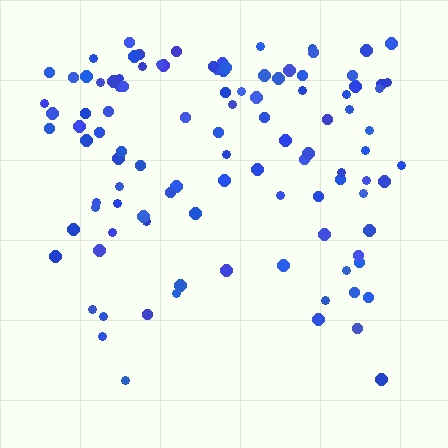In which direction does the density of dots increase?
From bottom to top, with the top side densest.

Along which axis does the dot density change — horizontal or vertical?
Vertical.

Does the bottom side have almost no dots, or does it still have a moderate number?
Still a moderate number, just noticeably fewer than the top.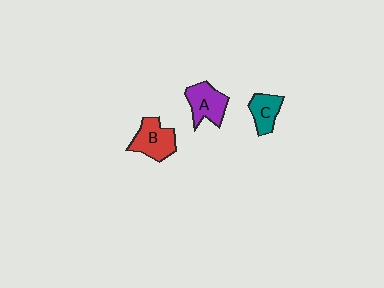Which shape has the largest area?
Shape B (red).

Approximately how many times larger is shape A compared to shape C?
Approximately 1.3 times.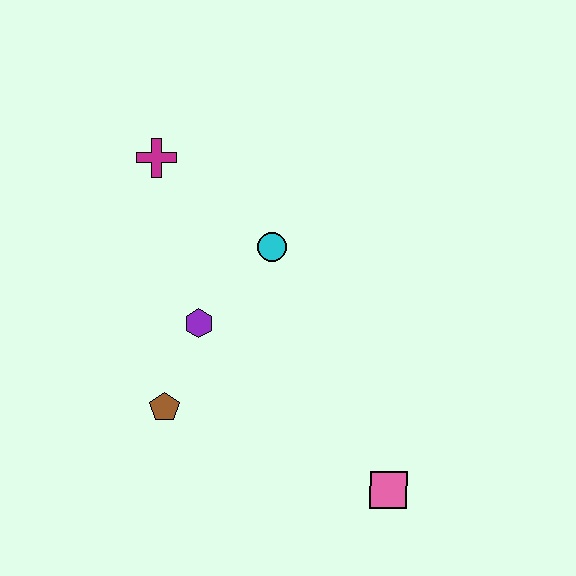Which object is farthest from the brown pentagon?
The magenta cross is farthest from the brown pentagon.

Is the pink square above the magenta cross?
No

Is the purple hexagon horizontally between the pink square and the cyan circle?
No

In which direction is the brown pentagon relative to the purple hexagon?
The brown pentagon is below the purple hexagon.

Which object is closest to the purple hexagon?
The brown pentagon is closest to the purple hexagon.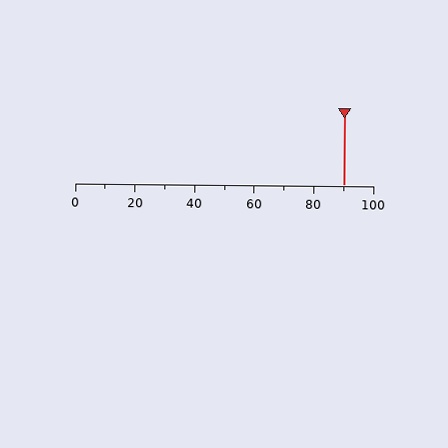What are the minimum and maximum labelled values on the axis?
The axis runs from 0 to 100.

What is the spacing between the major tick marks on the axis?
The major ticks are spaced 20 apart.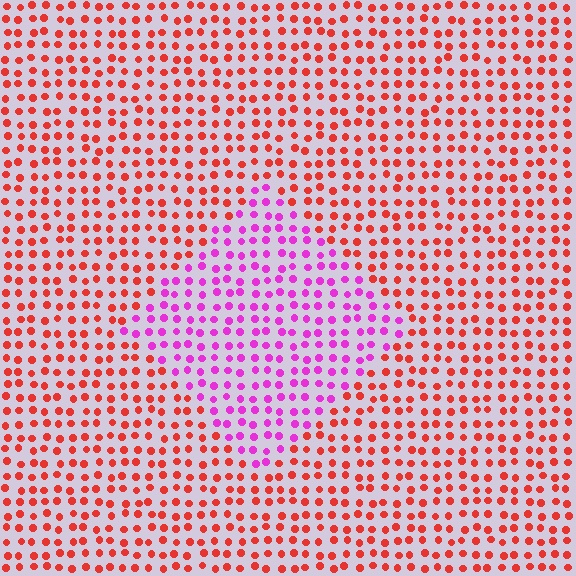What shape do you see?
I see a diamond.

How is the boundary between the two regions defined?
The boundary is defined purely by a slight shift in hue (about 57 degrees). Spacing, size, and orientation are identical on both sides.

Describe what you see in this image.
The image is filled with small red elements in a uniform arrangement. A diamond-shaped region is visible where the elements are tinted to a slightly different hue, forming a subtle color boundary.